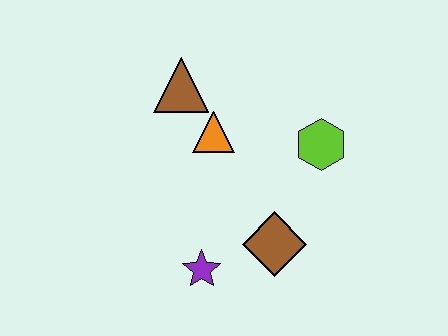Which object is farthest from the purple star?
The brown triangle is farthest from the purple star.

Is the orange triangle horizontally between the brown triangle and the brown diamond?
Yes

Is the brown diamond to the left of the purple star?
No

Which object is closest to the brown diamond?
The purple star is closest to the brown diamond.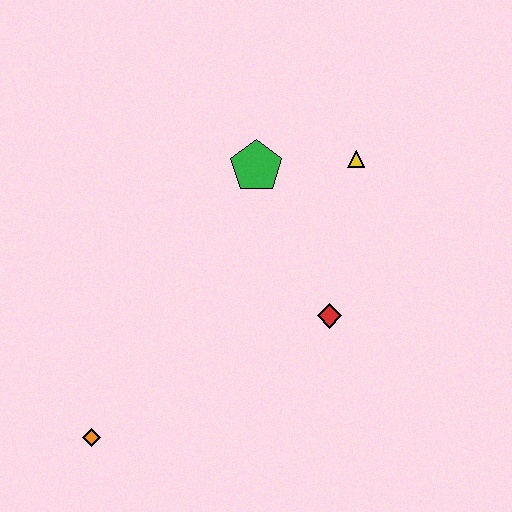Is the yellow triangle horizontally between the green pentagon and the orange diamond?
No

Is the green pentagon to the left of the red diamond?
Yes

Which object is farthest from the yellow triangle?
The orange diamond is farthest from the yellow triangle.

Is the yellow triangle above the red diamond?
Yes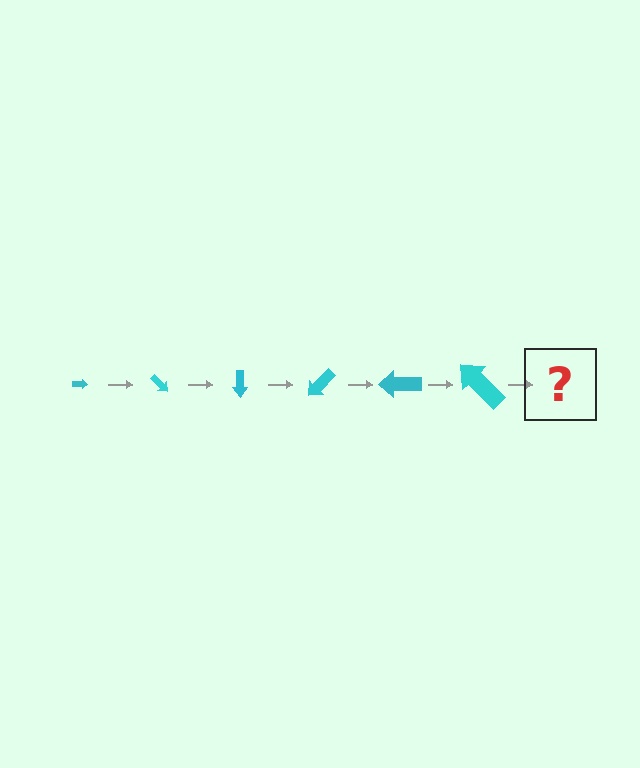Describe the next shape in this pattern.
It should be an arrow, larger than the previous one and rotated 270 degrees from the start.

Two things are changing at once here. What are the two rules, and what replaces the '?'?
The two rules are that the arrow grows larger each step and it rotates 45 degrees each step. The '?' should be an arrow, larger than the previous one and rotated 270 degrees from the start.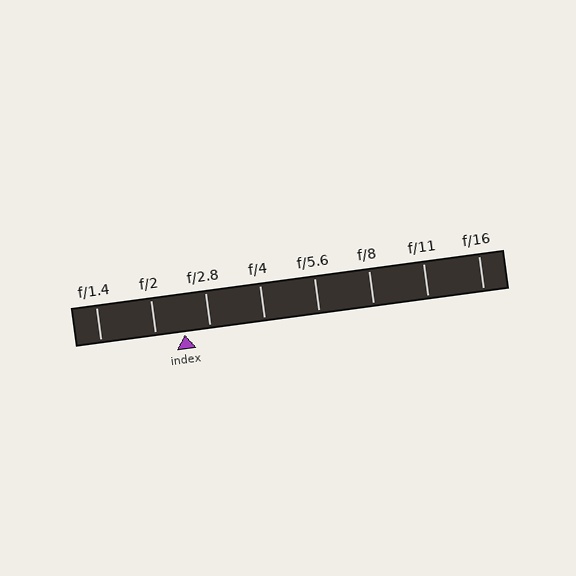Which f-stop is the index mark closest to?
The index mark is closest to f/2.8.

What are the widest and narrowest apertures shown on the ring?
The widest aperture shown is f/1.4 and the narrowest is f/16.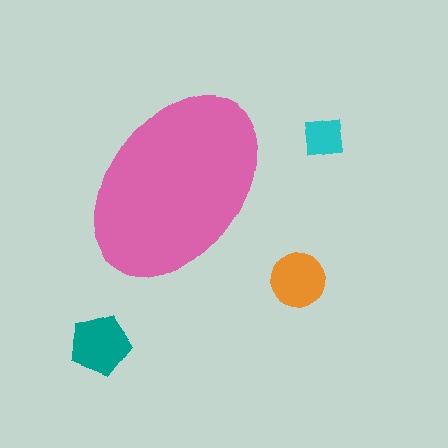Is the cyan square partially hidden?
No, the cyan square is fully visible.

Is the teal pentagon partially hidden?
No, the teal pentagon is fully visible.